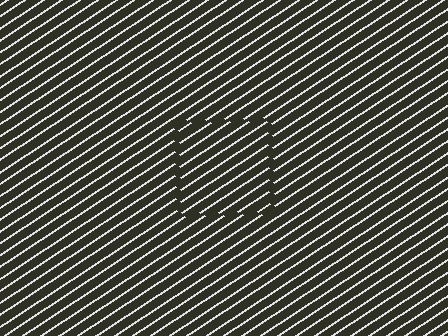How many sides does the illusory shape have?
4 sides — the line-ends trace a square.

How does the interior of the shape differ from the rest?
The interior of the shape contains the same grating, shifted by half a period — the contour is defined by the phase discontinuity where line-ends from the inner and outer gratings abut.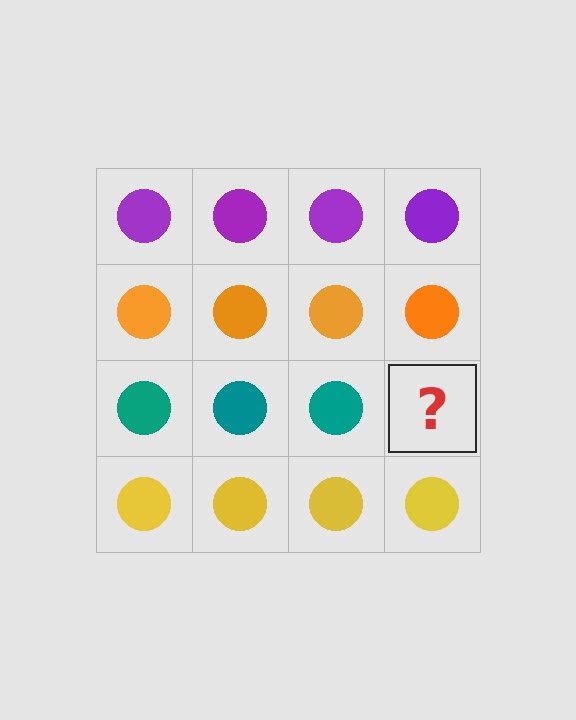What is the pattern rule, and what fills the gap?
The rule is that each row has a consistent color. The gap should be filled with a teal circle.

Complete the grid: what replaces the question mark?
The question mark should be replaced with a teal circle.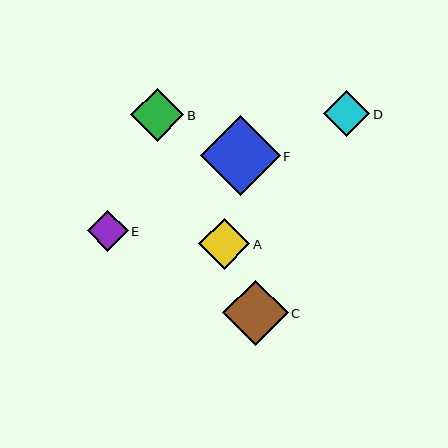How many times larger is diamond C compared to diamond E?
Diamond C is approximately 1.6 times the size of diamond E.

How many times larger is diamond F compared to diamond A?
Diamond F is approximately 1.6 times the size of diamond A.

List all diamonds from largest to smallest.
From largest to smallest: F, C, B, A, D, E.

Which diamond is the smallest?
Diamond E is the smallest with a size of approximately 41 pixels.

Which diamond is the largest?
Diamond F is the largest with a size of approximately 80 pixels.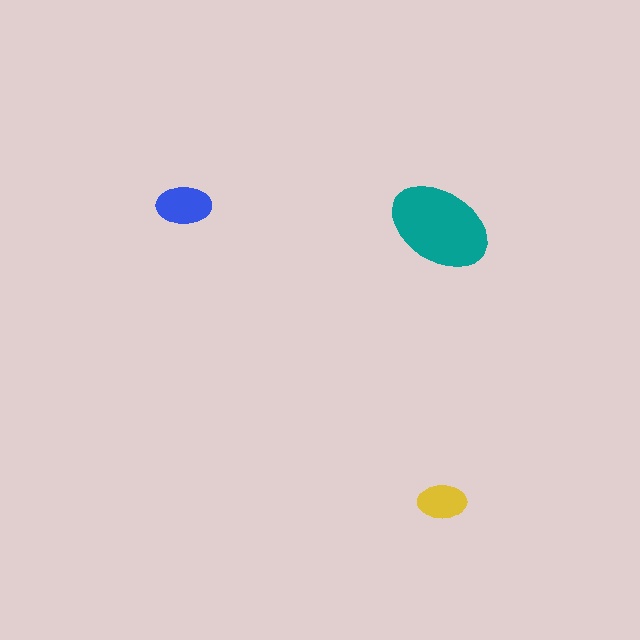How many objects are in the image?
There are 3 objects in the image.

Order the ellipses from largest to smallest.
the teal one, the blue one, the yellow one.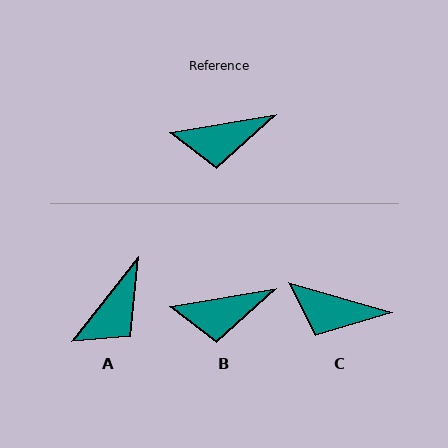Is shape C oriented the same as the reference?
No, it is off by about 26 degrees.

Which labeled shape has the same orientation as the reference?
B.